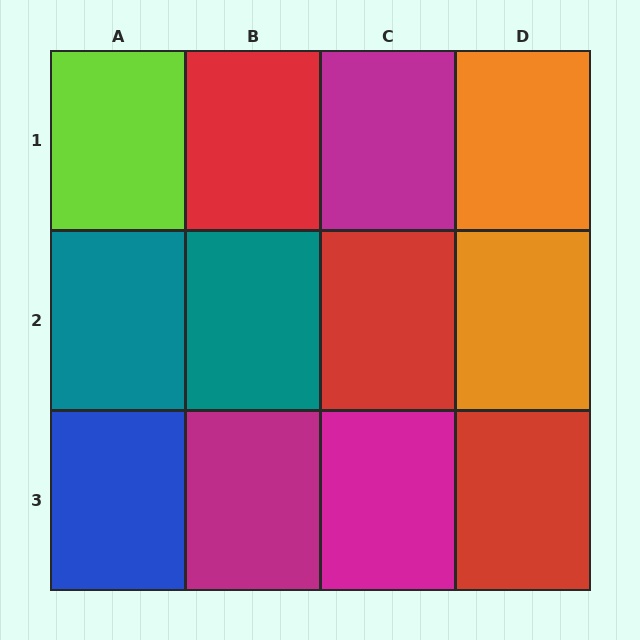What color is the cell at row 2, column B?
Teal.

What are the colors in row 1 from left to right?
Lime, red, magenta, orange.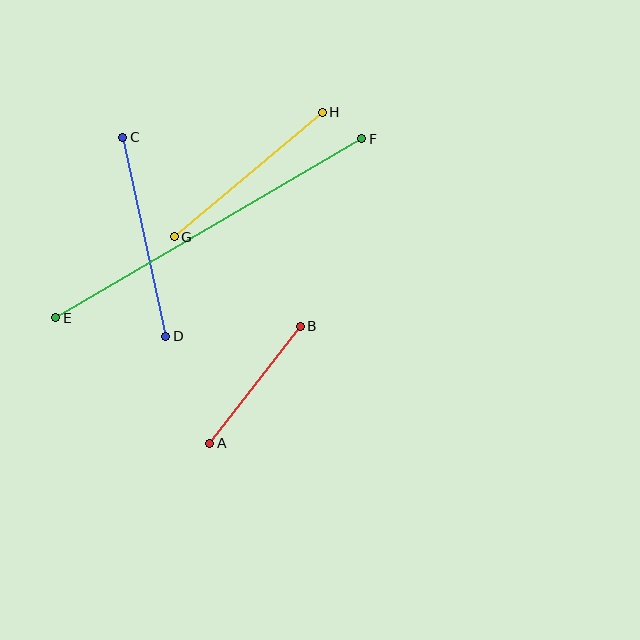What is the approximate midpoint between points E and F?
The midpoint is at approximately (209, 228) pixels.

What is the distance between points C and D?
The distance is approximately 203 pixels.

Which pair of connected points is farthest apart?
Points E and F are farthest apart.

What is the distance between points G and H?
The distance is approximately 193 pixels.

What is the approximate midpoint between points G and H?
The midpoint is at approximately (248, 175) pixels.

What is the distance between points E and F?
The distance is approximately 354 pixels.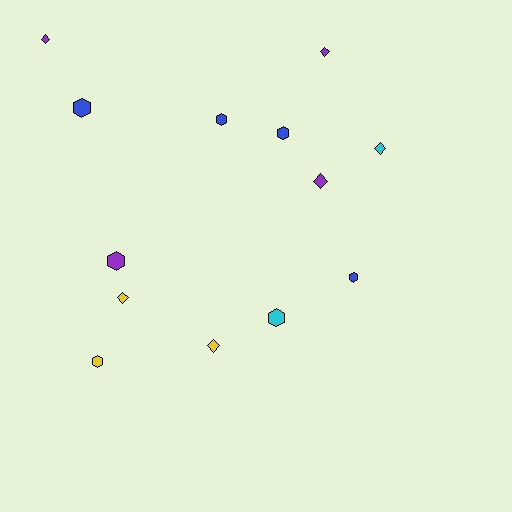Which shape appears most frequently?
Hexagon, with 7 objects.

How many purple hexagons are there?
There is 1 purple hexagon.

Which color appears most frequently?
Purple, with 4 objects.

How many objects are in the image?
There are 13 objects.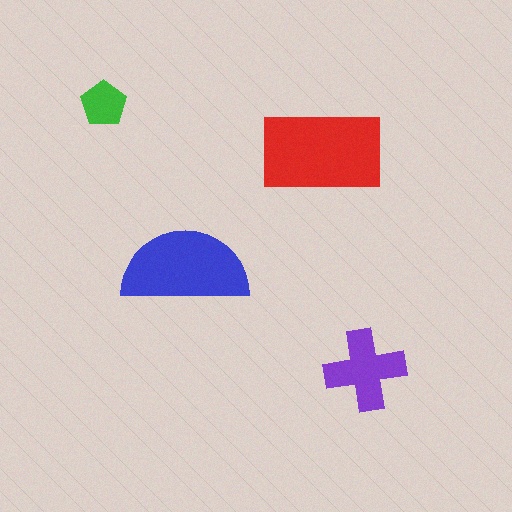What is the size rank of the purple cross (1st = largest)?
3rd.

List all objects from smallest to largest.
The green pentagon, the purple cross, the blue semicircle, the red rectangle.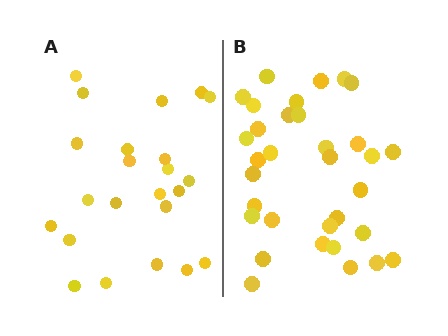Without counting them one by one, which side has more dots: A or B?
Region B (the right region) has more dots.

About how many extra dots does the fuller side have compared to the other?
Region B has roughly 10 or so more dots than region A.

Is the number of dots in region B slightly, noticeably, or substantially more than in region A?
Region B has noticeably more, but not dramatically so. The ratio is roughly 1.4 to 1.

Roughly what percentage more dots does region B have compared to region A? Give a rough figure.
About 45% more.